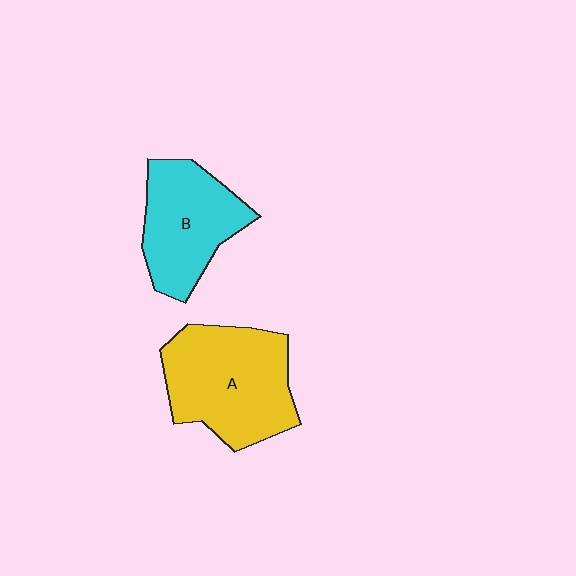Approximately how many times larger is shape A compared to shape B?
Approximately 1.3 times.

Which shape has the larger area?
Shape A (yellow).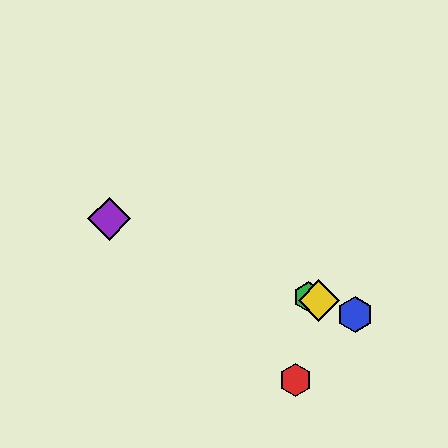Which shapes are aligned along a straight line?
The blue hexagon, the green hexagon, the yellow diamond, the purple diamond are aligned along a straight line.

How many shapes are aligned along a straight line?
4 shapes (the blue hexagon, the green hexagon, the yellow diamond, the purple diamond) are aligned along a straight line.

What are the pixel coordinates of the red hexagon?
The red hexagon is at (296, 380).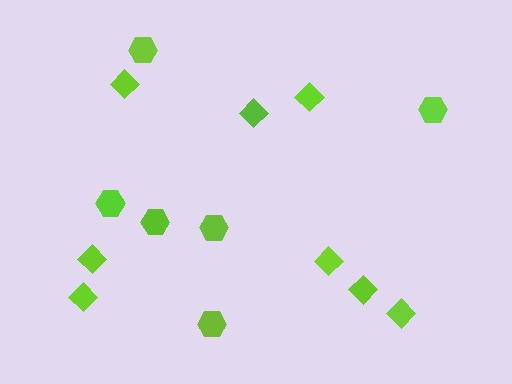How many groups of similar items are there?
There are 2 groups: one group of hexagons (6) and one group of diamonds (8).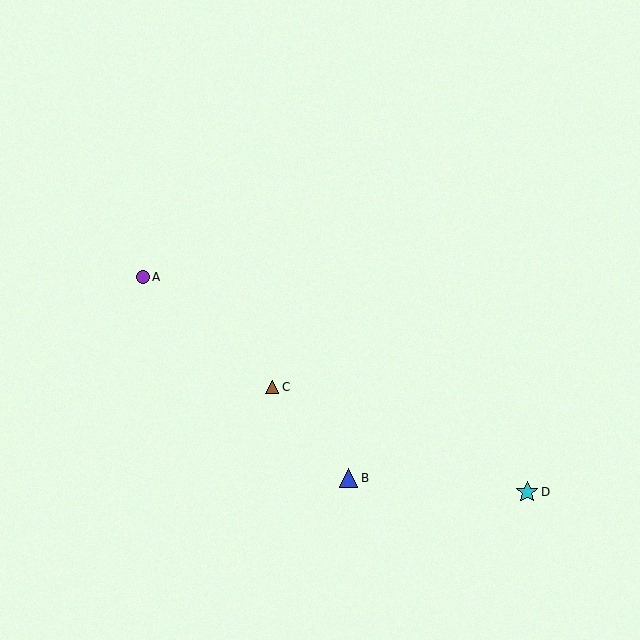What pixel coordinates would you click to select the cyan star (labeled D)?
Click at (527, 492) to select the cyan star D.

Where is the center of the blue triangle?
The center of the blue triangle is at (349, 478).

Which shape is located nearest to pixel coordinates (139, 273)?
The purple circle (labeled A) at (143, 277) is nearest to that location.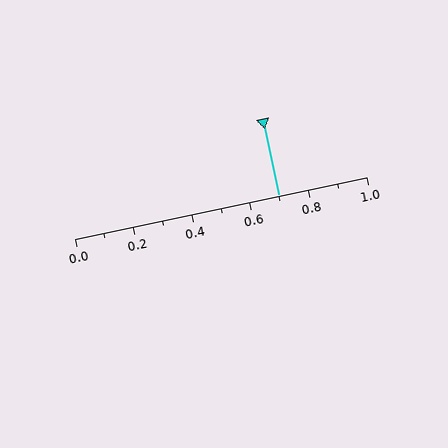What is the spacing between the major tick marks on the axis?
The major ticks are spaced 0.2 apart.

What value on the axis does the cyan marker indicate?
The marker indicates approximately 0.7.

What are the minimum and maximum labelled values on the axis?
The axis runs from 0.0 to 1.0.